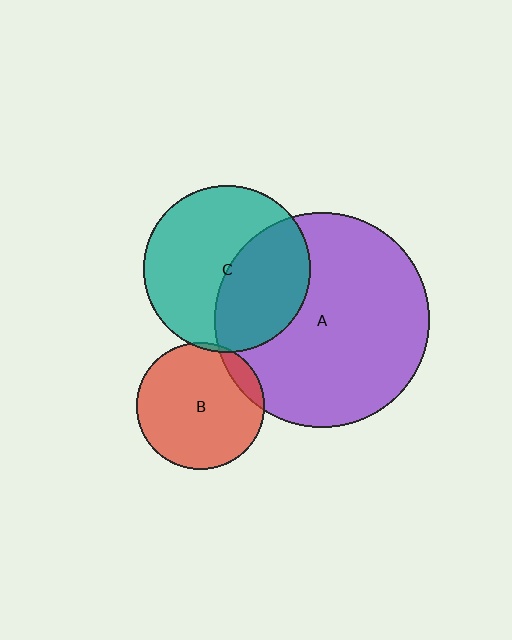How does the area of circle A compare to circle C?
Approximately 1.7 times.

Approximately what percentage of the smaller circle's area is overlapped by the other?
Approximately 40%.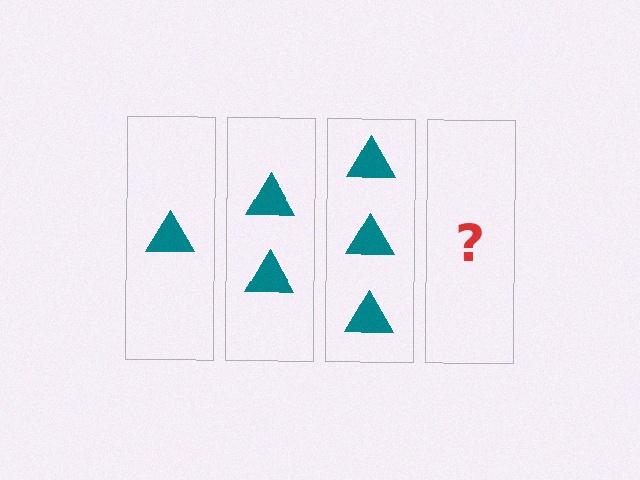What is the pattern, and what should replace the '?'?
The pattern is that each step adds one more triangle. The '?' should be 4 triangles.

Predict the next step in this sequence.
The next step is 4 triangles.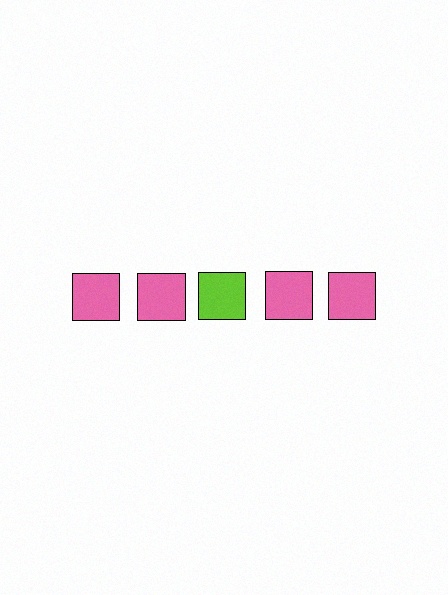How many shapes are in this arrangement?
There are 5 shapes arranged in a grid pattern.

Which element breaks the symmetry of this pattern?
The lime square in the top row, center column breaks the symmetry. All other shapes are pink squares.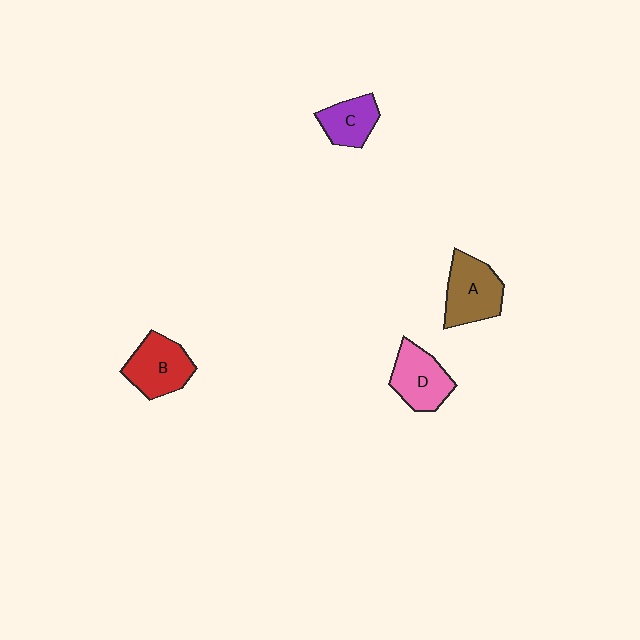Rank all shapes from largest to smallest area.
From largest to smallest: A (brown), B (red), D (pink), C (purple).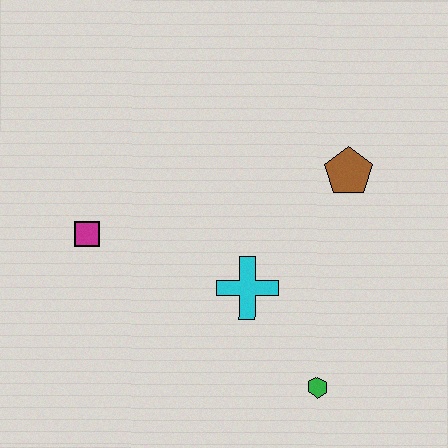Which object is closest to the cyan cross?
The green hexagon is closest to the cyan cross.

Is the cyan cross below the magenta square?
Yes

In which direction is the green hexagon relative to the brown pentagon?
The green hexagon is below the brown pentagon.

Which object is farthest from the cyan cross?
The magenta square is farthest from the cyan cross.